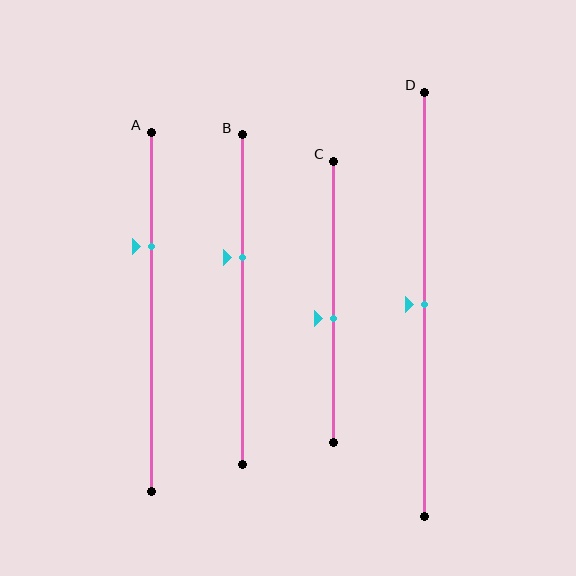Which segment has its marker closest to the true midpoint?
Segment D has its marker closest to the true midpoint.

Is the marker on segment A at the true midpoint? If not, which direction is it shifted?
No, the marker on segment A is shifted upward by about 18% of the segment length.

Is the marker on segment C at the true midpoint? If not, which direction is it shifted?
No, the marker on segment C is shifted downward by about 6% of the segment length.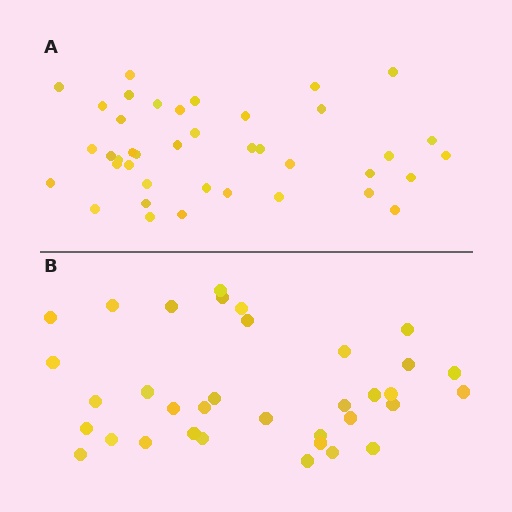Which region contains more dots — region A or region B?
Region A (the top region) has more dots.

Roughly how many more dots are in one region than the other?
Region A has about 5 more dots than region B.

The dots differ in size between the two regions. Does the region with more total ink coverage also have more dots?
No. Region B has more total ink coverage because its dots are larger, but region A actually contains more individual dots. Total area can be misleading — the number of items is what matters here.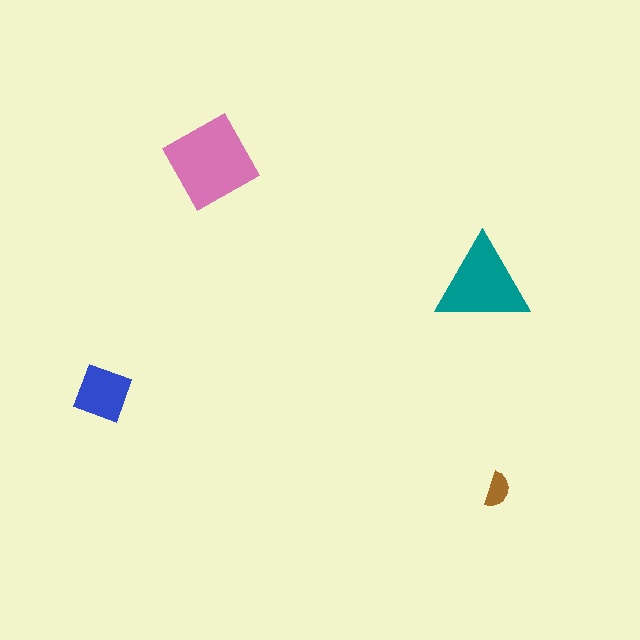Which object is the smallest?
The brown semicircle.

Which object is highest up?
The pink diamond is topmost.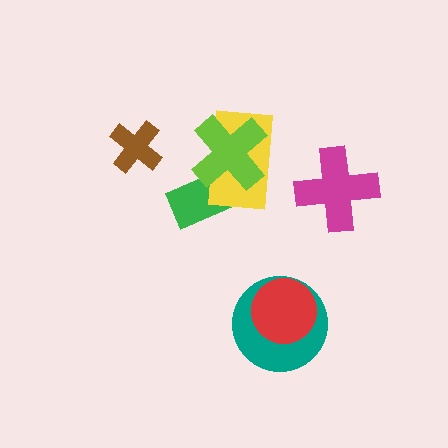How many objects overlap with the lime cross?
2 objects overlap with the lime cross.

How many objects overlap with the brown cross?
0 objects overlap with the brown cross.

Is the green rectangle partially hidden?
Yes, it is partially covered by another shape.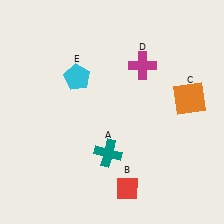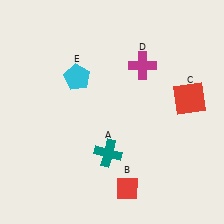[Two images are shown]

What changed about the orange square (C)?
In Image 1, C is orange. In Image 2, it changed to red.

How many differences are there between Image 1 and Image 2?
There is 1 difference between the two images.